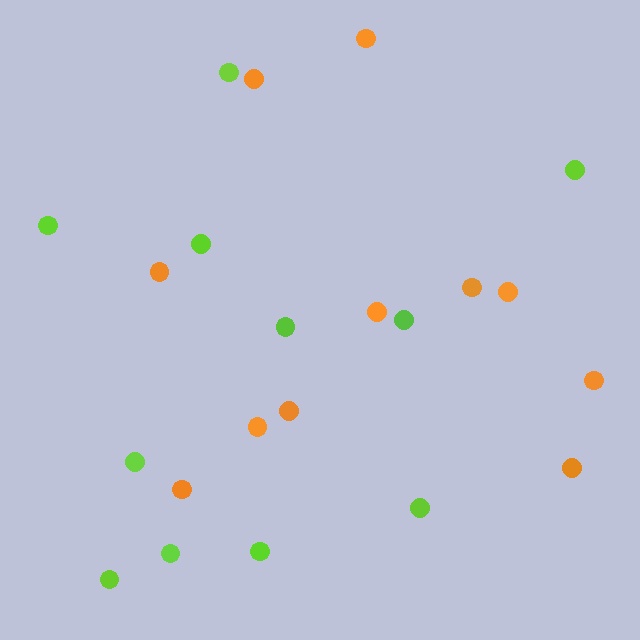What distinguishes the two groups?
There are 2 groups: one group of orange circles (11) and one group of lime circles (11).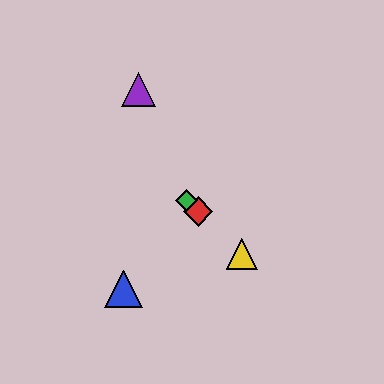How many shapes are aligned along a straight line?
3 shapes (the red diamond, the green diamond, the yellow triangle) are aligned along a straight line.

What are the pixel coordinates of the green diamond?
The green diamond is at (187, 200).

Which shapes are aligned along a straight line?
The red diamond, the green diamond, the yellow triangle are aligned along a straight line.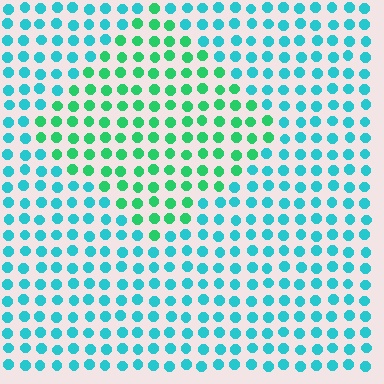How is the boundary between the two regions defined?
The boundary is defined purely by a slight shift in hue (about 40 degrees). Spacing, size, and orientation are identical on both sides.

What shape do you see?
I see a diamond.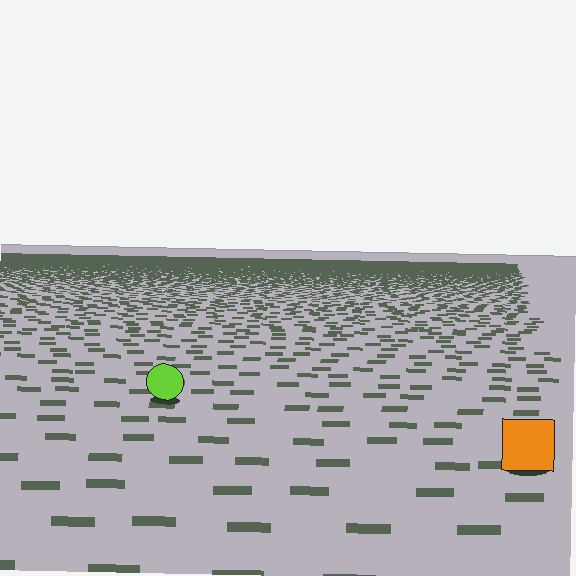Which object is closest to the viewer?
The orange square is closest. The texture marks near it are larger and more spread out.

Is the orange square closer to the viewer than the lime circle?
Yes. The orange square is closer — you can tell from the texture gradient: the ground texture is coarser near it.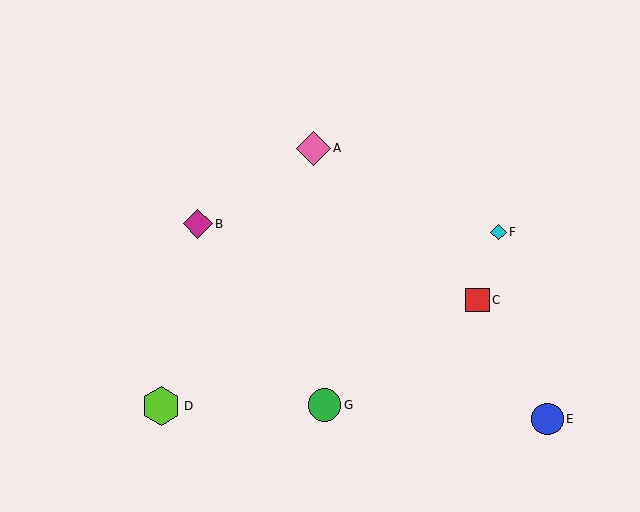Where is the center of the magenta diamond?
The center of the magenta diamond is at (198, 224).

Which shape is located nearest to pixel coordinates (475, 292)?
The red square (labeled C) at (478, 300) is nearest to that location.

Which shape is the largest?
The lime hexagon (labeled D) is the largest.